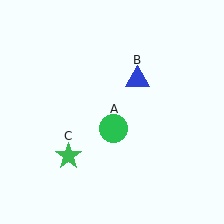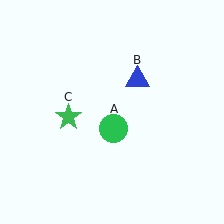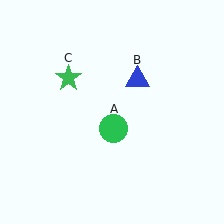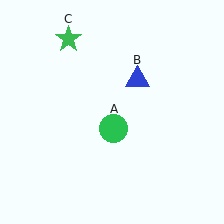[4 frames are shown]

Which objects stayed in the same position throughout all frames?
Green circle (object A) and blue triangle (object B) remained stationary.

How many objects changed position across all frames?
1 object changed position: green star (object C).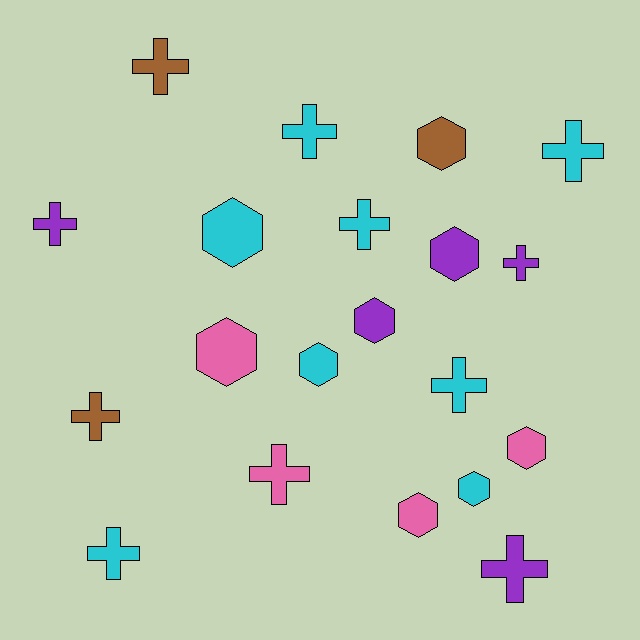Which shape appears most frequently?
Cross, with 11 objects.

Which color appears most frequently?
Cyan, with 8 objects.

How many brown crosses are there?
There are 2 brown crosses.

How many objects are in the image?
There are 20 objects.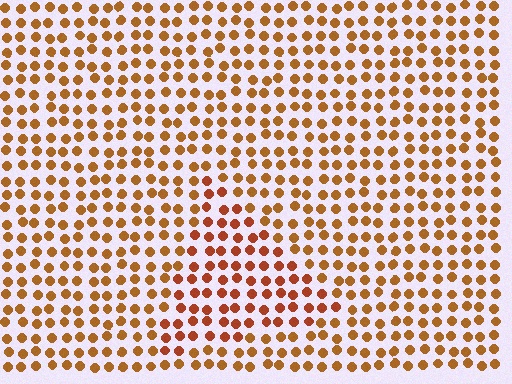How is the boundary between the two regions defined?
The boundary is defined purely by a slight shift in hue (about 19 degrees). Spacing, size, and orientation are identical on both sides.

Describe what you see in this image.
The image is filled with small brown elements in a uniform arrangement. A triangle-shaped region is visible where the elements are tinted to a slightly different hue, forming a subtle color boundary.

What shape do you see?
I see a triangle.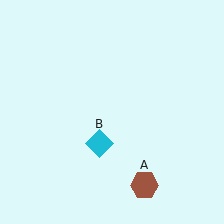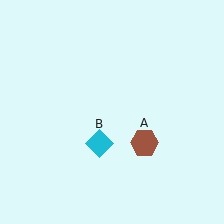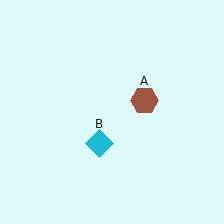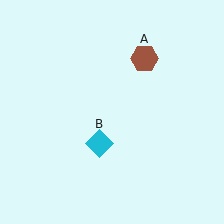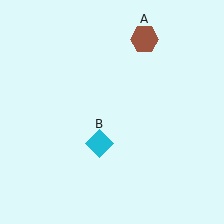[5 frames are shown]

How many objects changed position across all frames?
1 object changed position: brown hexagon (object A).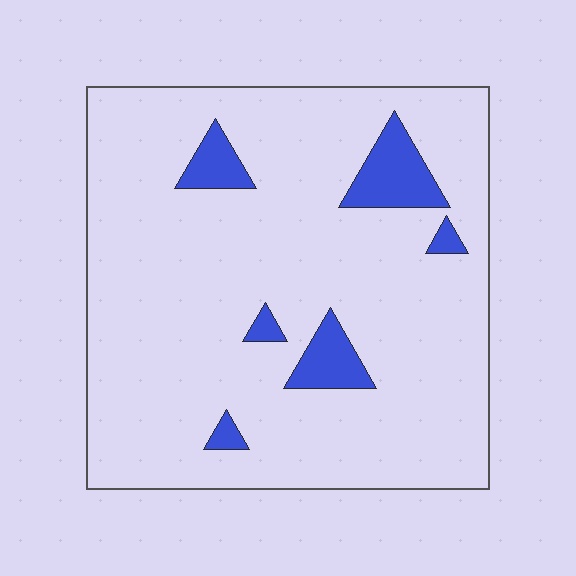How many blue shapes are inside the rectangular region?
6.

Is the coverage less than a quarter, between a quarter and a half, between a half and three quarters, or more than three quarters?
Less than a quarter.